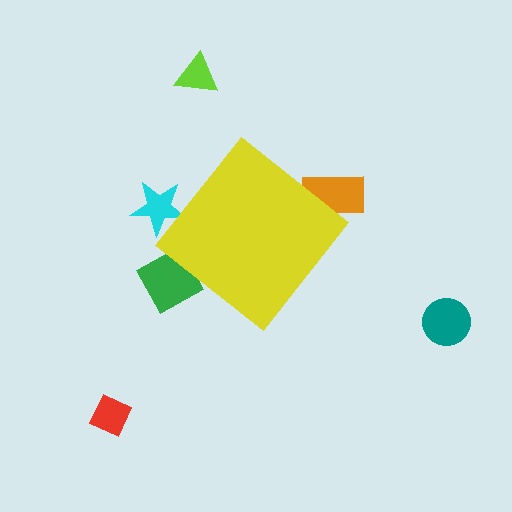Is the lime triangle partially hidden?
No, the lime triangle is fully visible.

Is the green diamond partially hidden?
Yes, the green diamond is partially hidden behind the yellow diamond.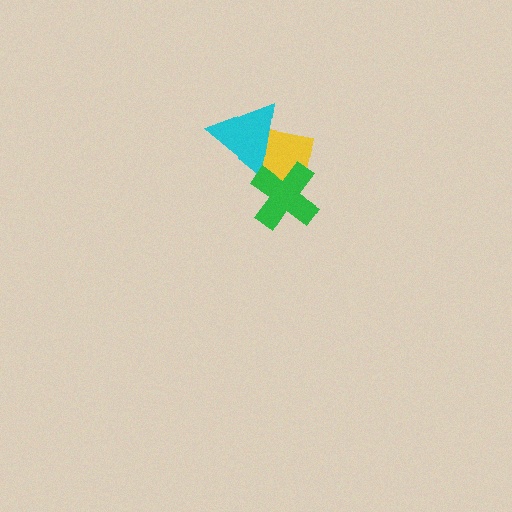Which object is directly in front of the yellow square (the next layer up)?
The cyan triangle is directly in front of the yellow square.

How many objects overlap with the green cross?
1 object overlaps with the green cross.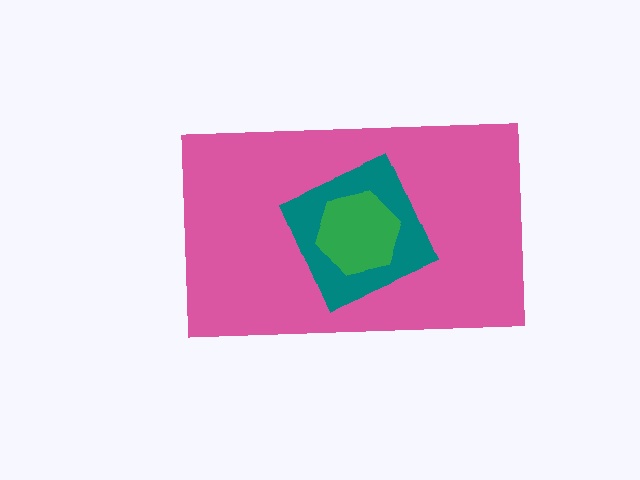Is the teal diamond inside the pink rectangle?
Yes.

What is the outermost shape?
The pink rectangle.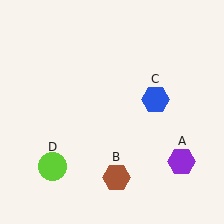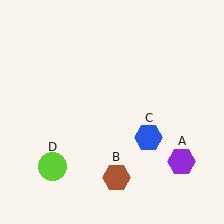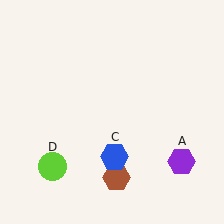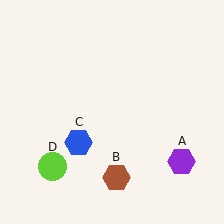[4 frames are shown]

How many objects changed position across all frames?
1 object changed position: blue hexagon (object C).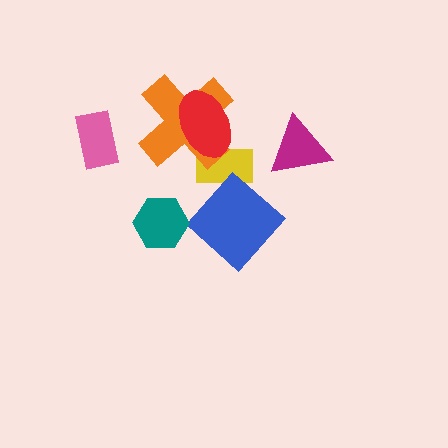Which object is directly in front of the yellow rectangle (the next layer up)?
The blue diamond is directly in front of the yellow rectangle.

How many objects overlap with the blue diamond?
1 object overlaps with the blue diamond.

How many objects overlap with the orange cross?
2 objects overlap with the orange cross.